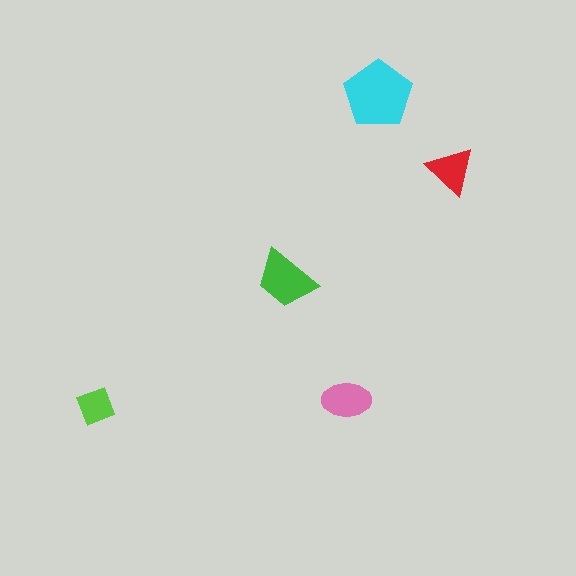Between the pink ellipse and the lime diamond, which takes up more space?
The pink ellipse.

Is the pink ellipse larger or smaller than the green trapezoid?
Smaller.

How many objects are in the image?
There are 5 objects in the image.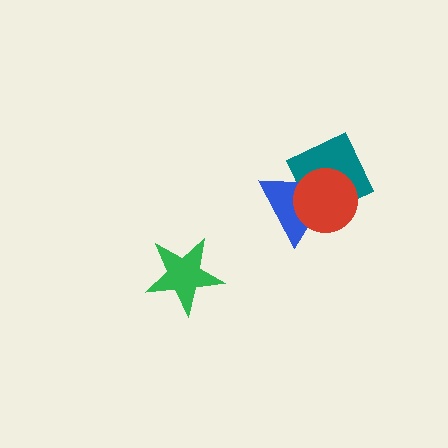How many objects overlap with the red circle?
2 objects overlap with the red circle.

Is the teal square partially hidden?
Yes, it is partially covered by another shape.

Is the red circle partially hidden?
No, no other shape covers it.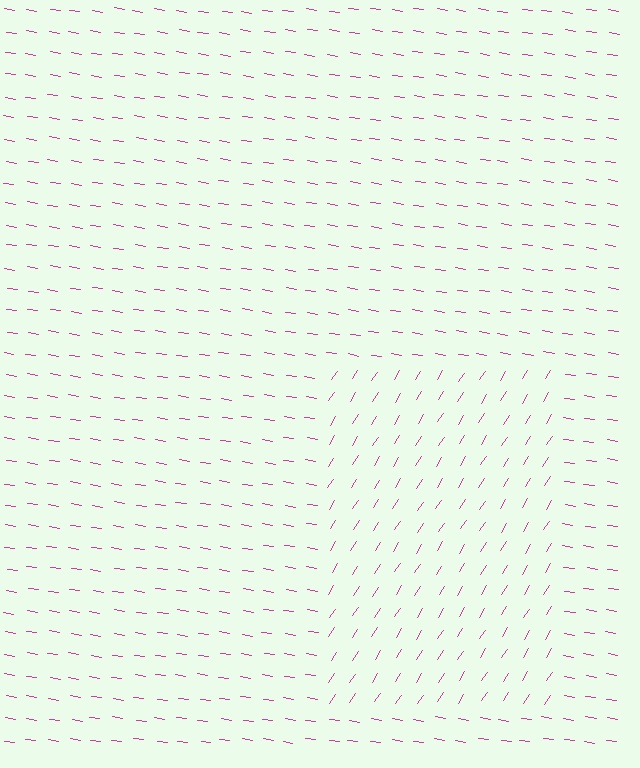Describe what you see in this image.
The image is filled with small magenta line segments. A rectangle region in the image has lines oriented differently from the surrounding lines, creating a visible texture boundary.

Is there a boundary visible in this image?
Yes, there is a texture boundary formed by a change in line orientation.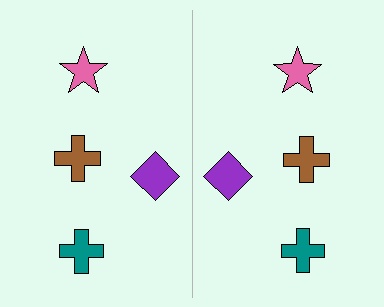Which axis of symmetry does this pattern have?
The pattern has a vertical axis of symmetry running through the center of the image.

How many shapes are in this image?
There are 8 shapes in this image.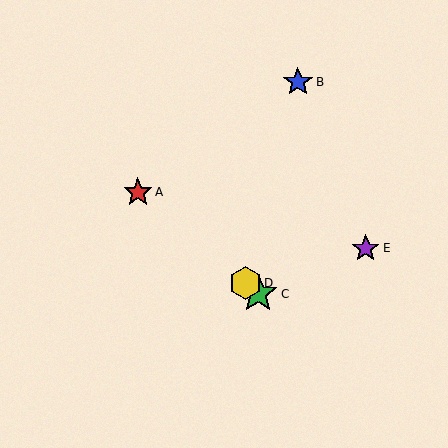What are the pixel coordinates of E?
Object E is at (366, 248).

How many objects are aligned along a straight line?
3 objects (A, C, D) are aligned along a straight line.